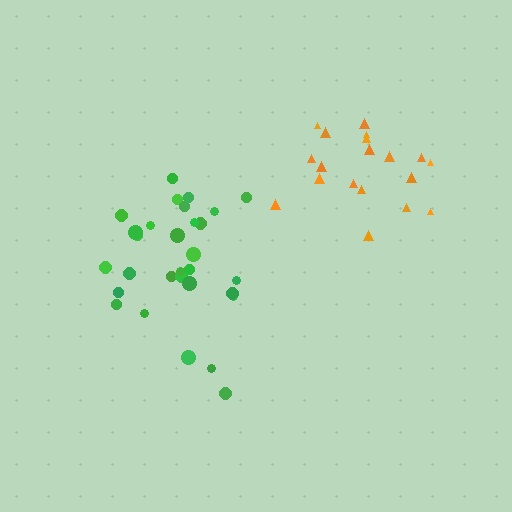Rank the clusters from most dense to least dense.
orange, green.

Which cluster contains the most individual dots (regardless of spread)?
Green (30).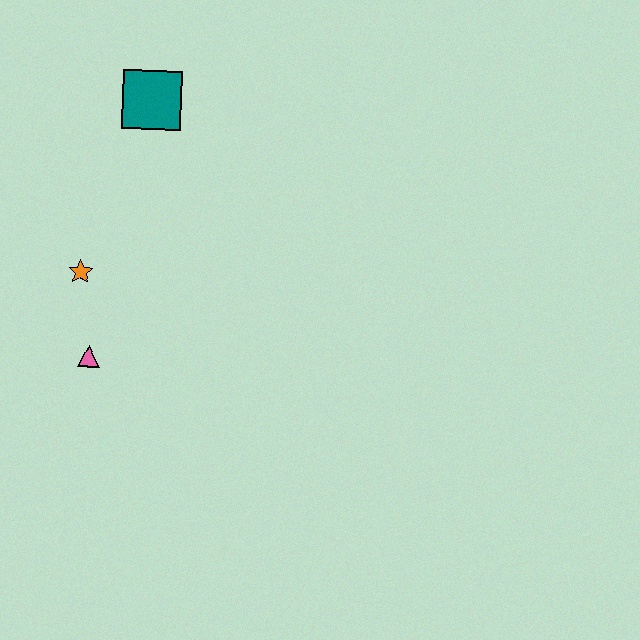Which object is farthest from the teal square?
The pink triangle is farthest from the teal square.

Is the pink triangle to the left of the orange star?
No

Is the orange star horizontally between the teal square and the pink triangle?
No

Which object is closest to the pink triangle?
The orange star is closest to the pink triangle.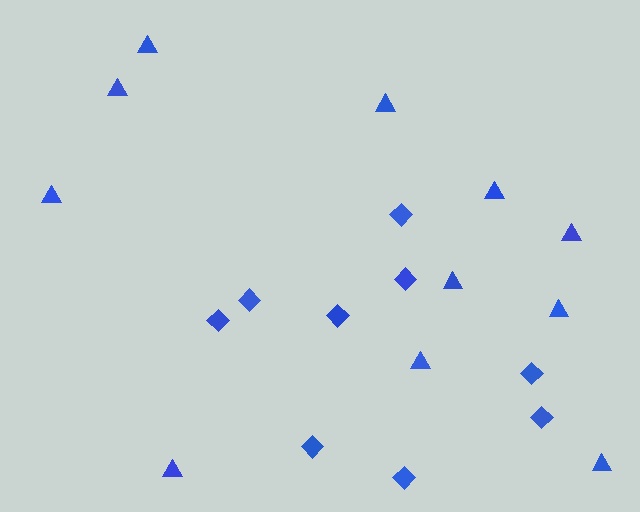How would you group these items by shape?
There are 2 groups: one group of triangles (11) and one group of diamonds (9).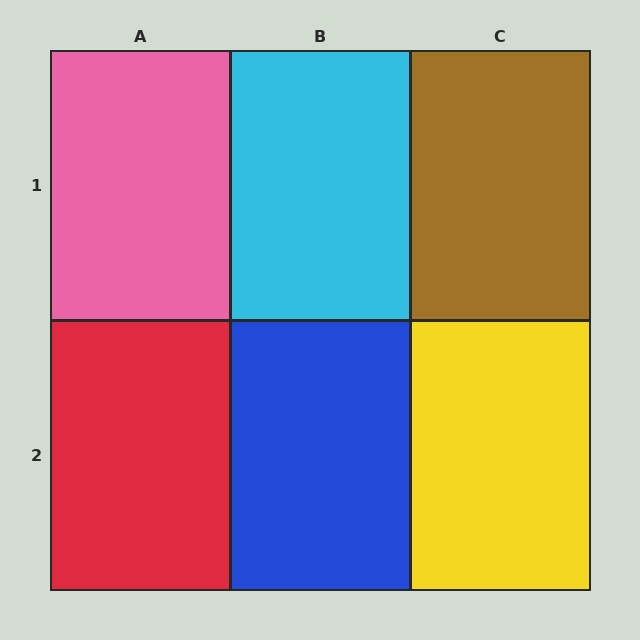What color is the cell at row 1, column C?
Brown.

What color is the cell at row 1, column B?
Cyan.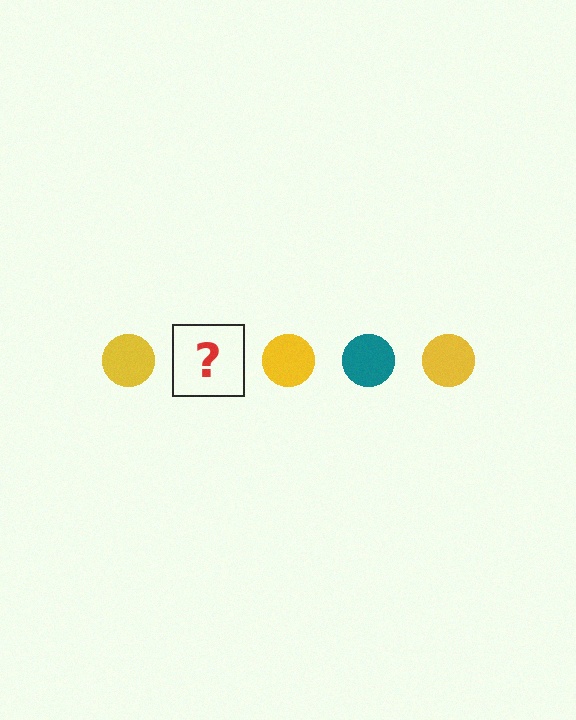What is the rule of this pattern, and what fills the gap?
The rule is that the pattern cycles through yellow, teal circles. The gap should be filled with a teal circle.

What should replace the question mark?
The question mark should be replaced with a teal circle.